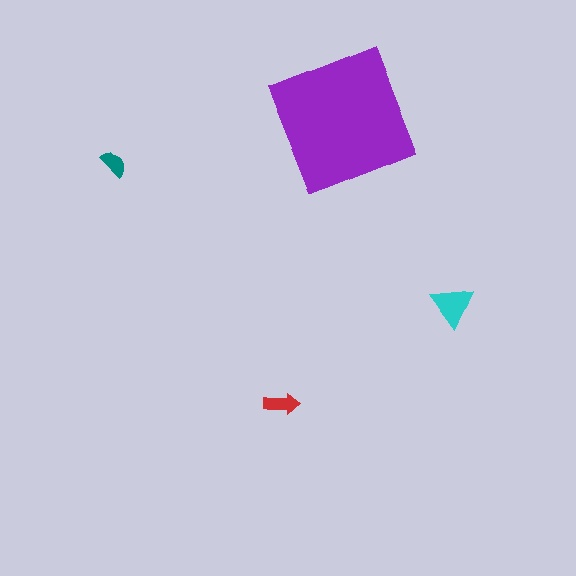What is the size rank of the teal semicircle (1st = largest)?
4th.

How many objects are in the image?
There are 4 objects in the image.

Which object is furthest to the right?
The cyan triangle is rightmost.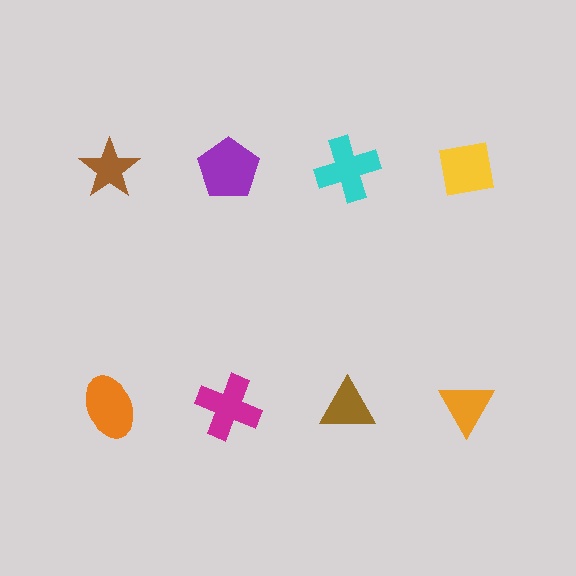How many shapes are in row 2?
4 shapes.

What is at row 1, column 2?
A purple pentagon.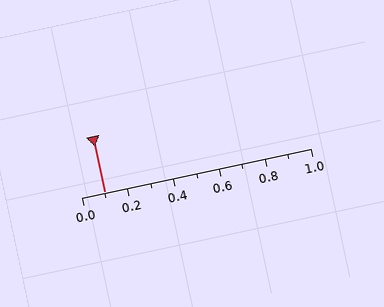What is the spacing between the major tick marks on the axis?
The major ticks are spaced 0.2 apart.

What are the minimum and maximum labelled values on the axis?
The axis runs from 0.0 to 1.0.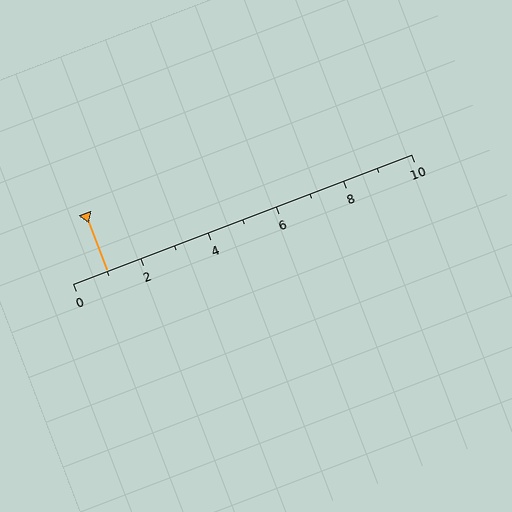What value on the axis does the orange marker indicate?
The marker indicates approximately 1.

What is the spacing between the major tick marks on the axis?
The major ticks are spaced 2 apart.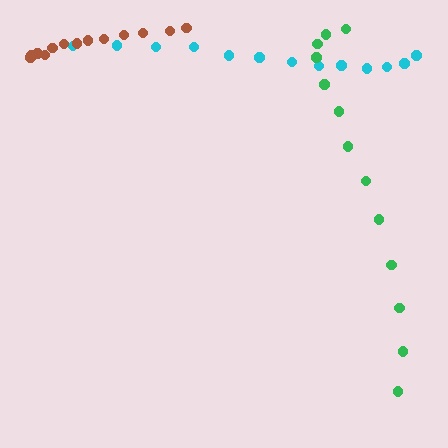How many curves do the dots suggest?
There are 3 distinct paths.